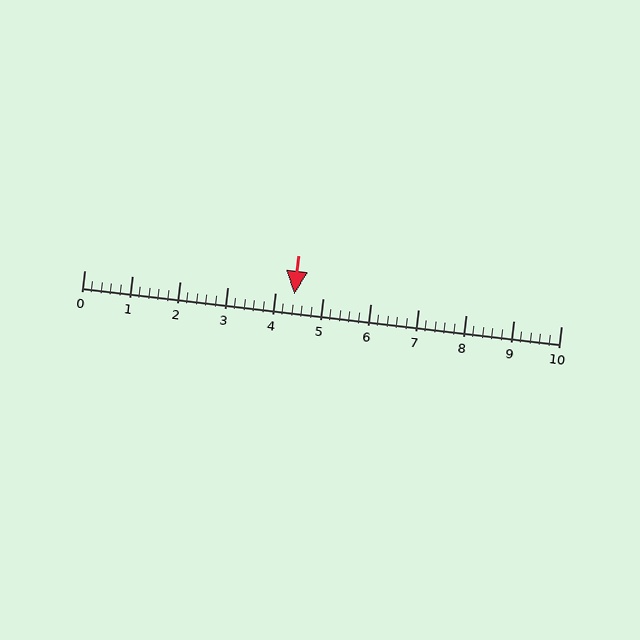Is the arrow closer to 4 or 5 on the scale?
The arrow is closer to 4.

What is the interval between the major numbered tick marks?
The major tick marks are spaced 1 units apart.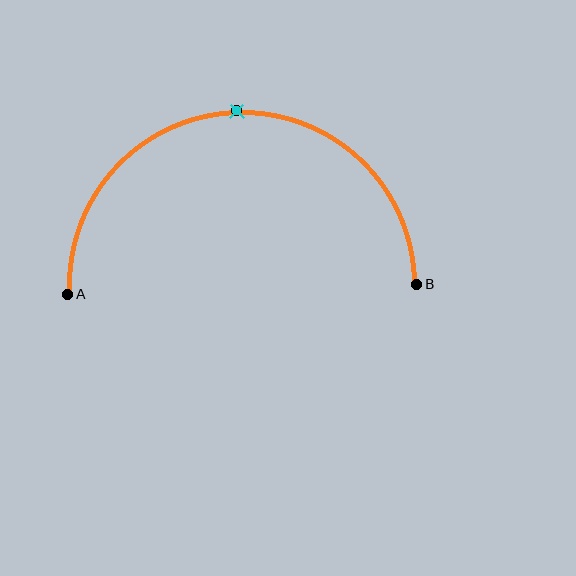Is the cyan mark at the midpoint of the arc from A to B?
Yes. The cyan mark lies on the arc at equal arc-length from both A and B — it is the arc midpoint.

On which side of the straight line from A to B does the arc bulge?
The arc bulges above the straight line connecting A and B.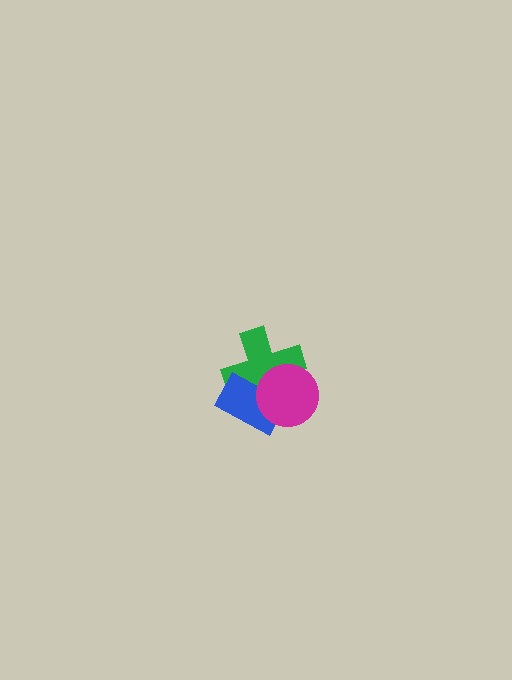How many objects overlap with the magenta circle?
2 objects overlap with the magenta circle.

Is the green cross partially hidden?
Yes, it is partially covered by another shape.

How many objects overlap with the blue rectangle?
2 objects overlap with the blue rectangle.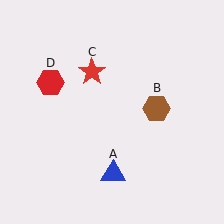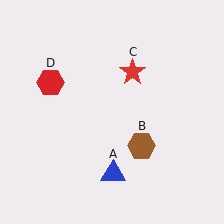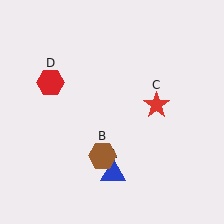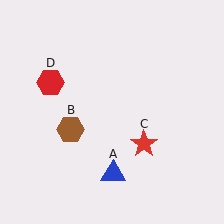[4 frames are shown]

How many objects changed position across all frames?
2 objects changed position: brown hexagon (object B), red star (object C).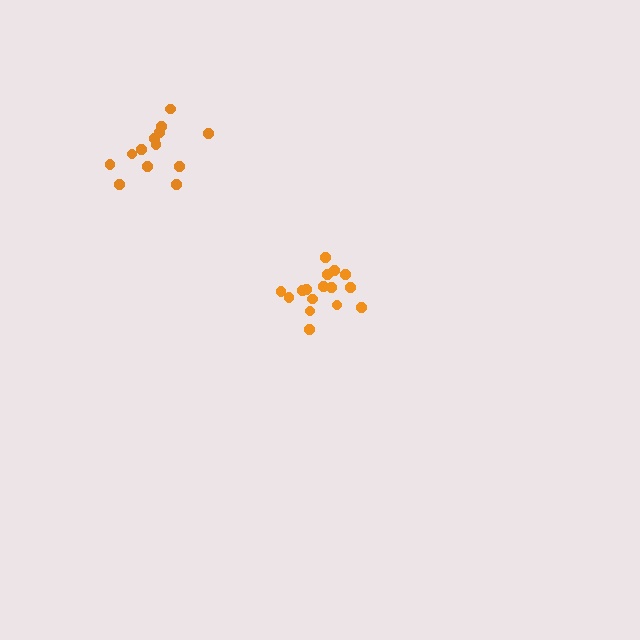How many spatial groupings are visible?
There are 2 spatial groupings.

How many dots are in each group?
Group 1: 13 dots, Group 2: 16 dots (29 total).